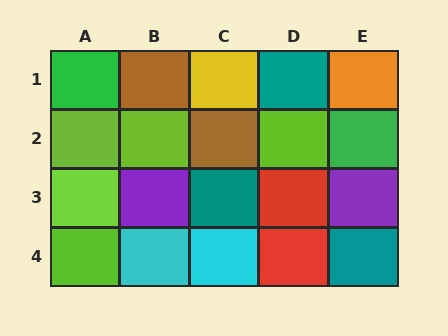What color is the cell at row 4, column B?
Cyan.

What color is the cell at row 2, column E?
Green.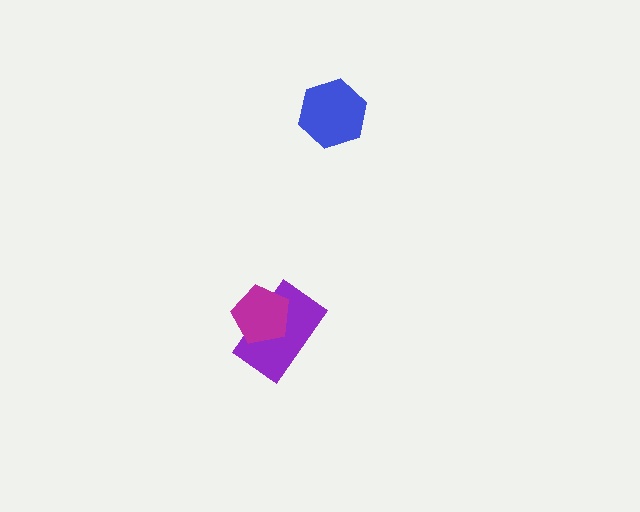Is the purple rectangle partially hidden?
Yes, it is partially covered by another shape.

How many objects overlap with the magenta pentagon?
1 object overlaps with the magenta pentagon.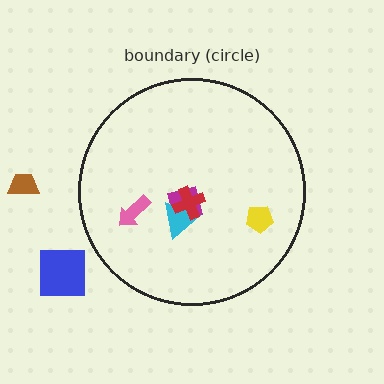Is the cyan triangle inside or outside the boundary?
Inside.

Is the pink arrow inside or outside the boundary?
Inside.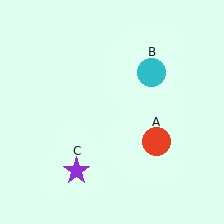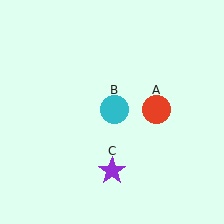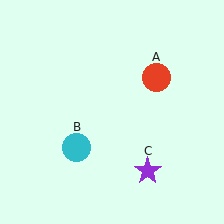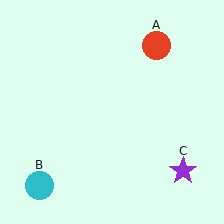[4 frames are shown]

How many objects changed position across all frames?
3 objects changed position: red circle (object A), cyan circle (object B), purple star (object C).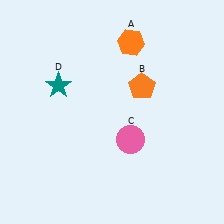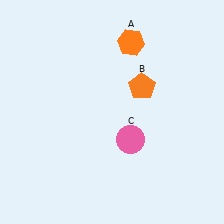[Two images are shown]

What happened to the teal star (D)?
The teal star (D) was removed in Image 2. It was in the top-left area of Image 1.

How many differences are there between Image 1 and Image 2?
There is 1 difference between the two images.